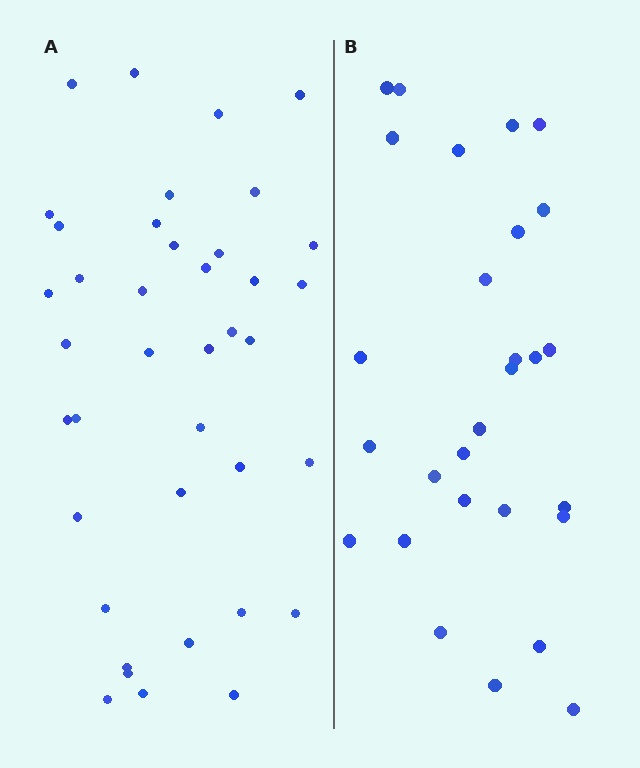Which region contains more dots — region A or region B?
Region A (the left region) has more dots.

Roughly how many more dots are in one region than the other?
Region A has roughly 12 or so more dots than region B.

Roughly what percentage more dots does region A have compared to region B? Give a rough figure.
About 40% more.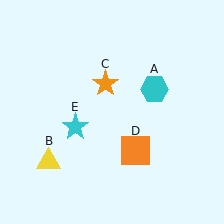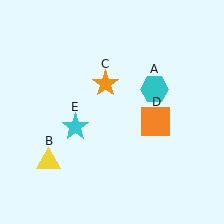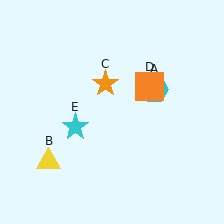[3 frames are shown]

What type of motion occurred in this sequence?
The orange square (object D) rotated counterclockwise around the center of the scene.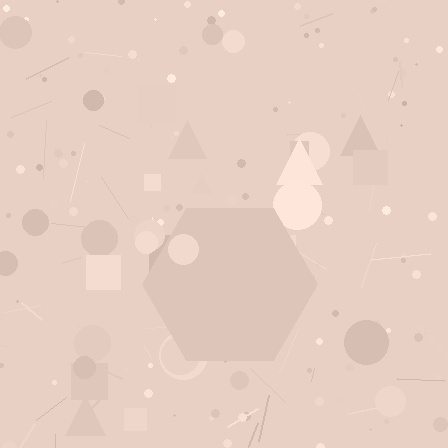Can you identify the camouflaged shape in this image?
The camouflaged shape is a hexagon.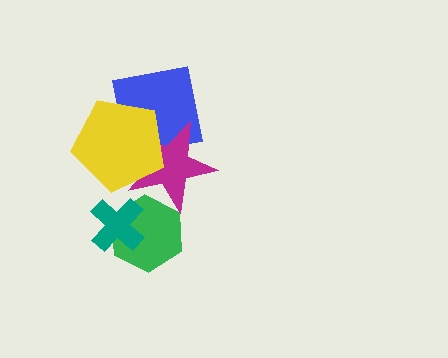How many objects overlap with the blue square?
2 objects overlap with the blue square.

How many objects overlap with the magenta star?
3 objects overlap with the magenta star.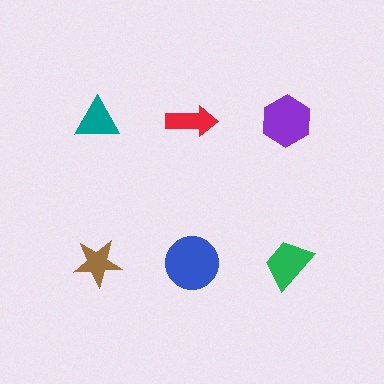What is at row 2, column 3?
A green trapezoid.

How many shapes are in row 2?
3 shapes.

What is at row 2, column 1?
A brown star.